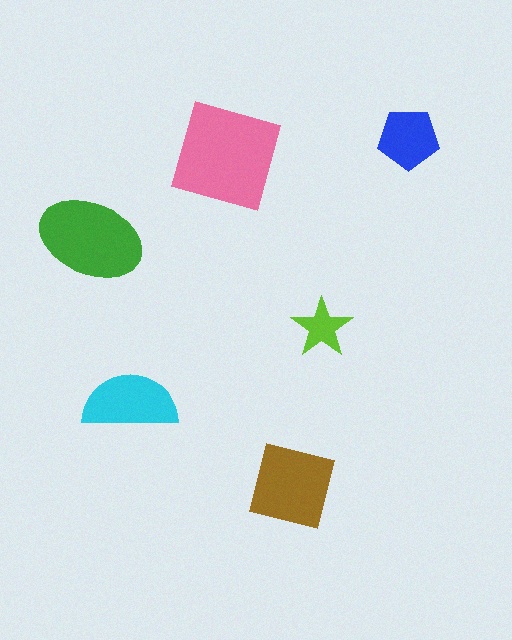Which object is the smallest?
The lime star.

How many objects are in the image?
There are 6 objects in the image.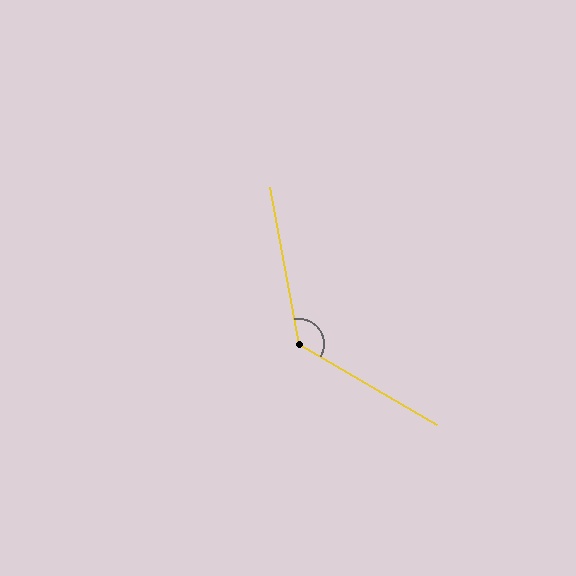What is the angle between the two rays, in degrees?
Approximately 130 degrees.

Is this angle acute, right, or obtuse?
It is obtuse.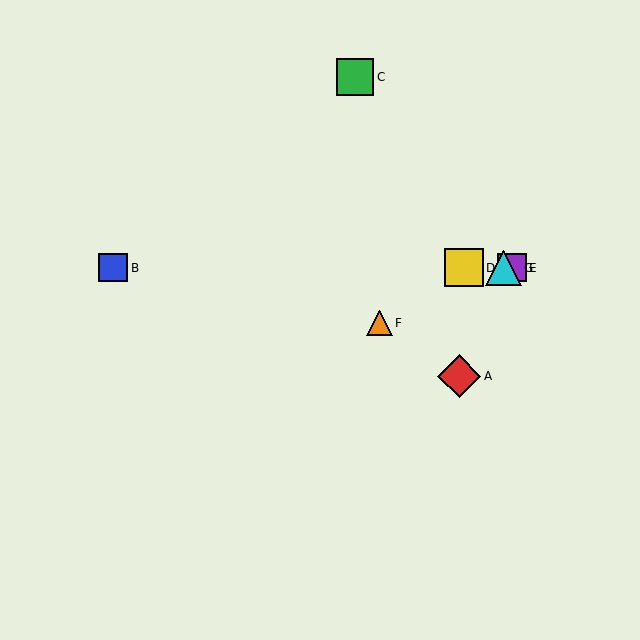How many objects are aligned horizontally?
4 objects (B, D, E, G) are aligned horizontally.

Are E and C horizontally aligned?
No, E is at y≈268 and C is at y≈77.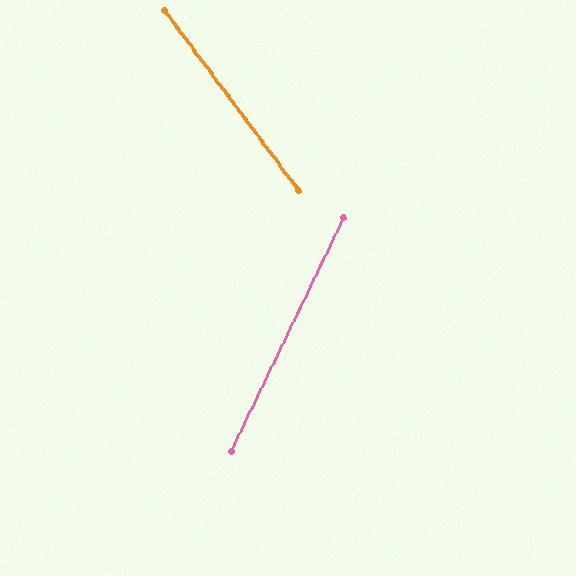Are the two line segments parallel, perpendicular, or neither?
Neither parallel nor perpendicular — they differ by about 63°.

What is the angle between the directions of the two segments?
Approximately 63 degrees.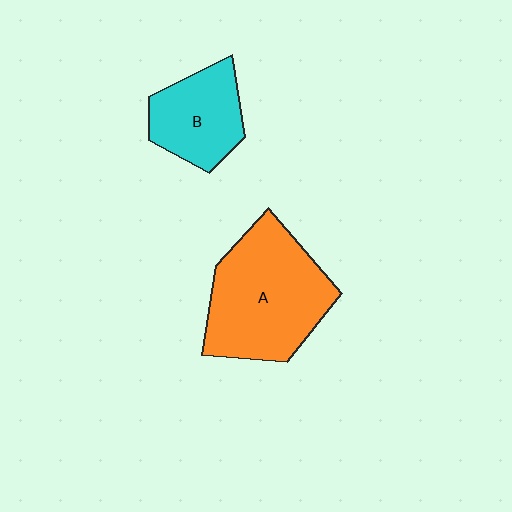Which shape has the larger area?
Shape A (orange).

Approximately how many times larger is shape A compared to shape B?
Approximately 1.8 times.